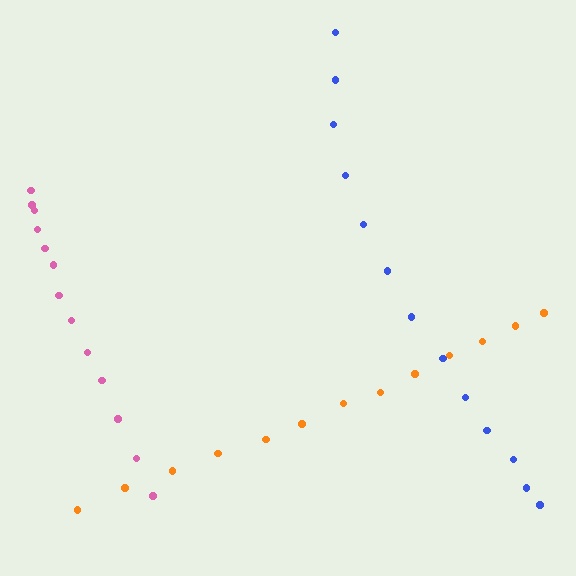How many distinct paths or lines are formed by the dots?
There are 3 distinct paths.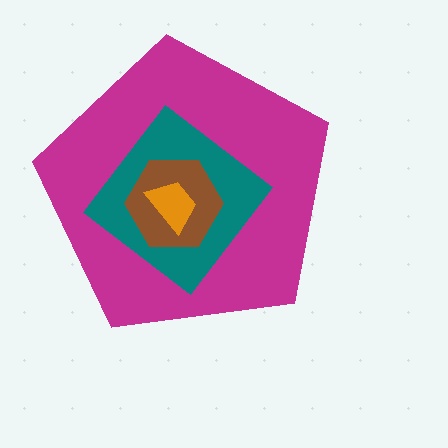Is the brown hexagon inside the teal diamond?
Yes.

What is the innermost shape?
The orange trapezoid.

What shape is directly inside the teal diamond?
The brown hexagon.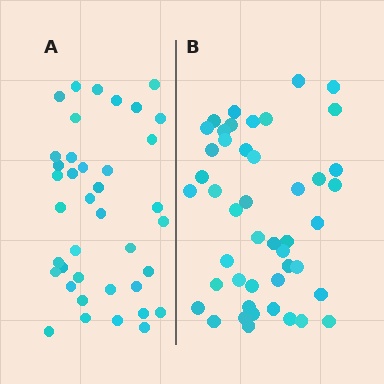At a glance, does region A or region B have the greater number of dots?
Region B (the right region) has more dots.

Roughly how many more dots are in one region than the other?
Region B has roughly 8 or so more dots than region A.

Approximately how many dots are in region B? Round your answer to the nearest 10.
About 50 dots. (The exact count is 46, which rounds to 50.)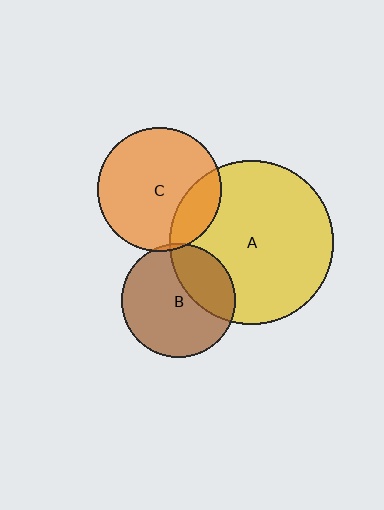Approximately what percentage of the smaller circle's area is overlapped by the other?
Approximately 20%.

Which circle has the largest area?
Circle A (yellow).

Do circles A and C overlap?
Yes.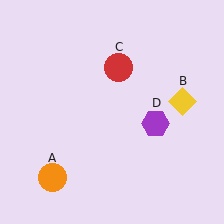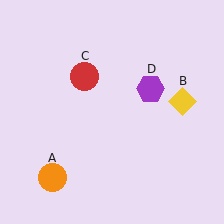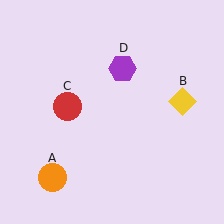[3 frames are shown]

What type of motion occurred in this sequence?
The red circle (object C), purple hexagon (object D) rotated counterclockwise around the center of the scene.